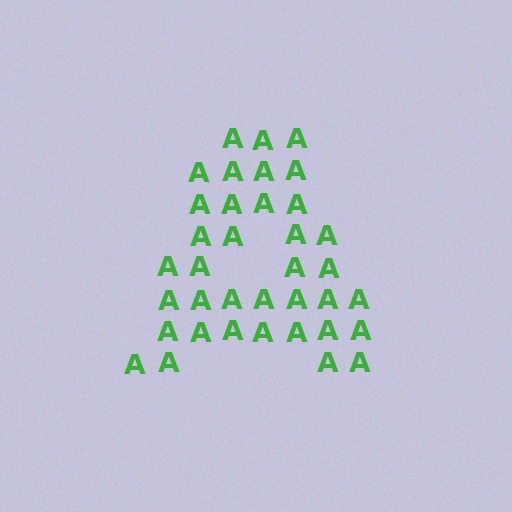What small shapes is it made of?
It is made of small letter A's.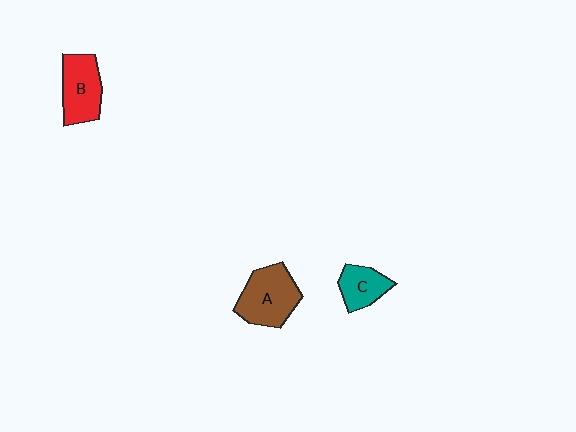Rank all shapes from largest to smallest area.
From largest to smallest: A (brown), B (red), C (teal).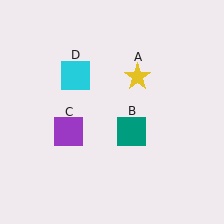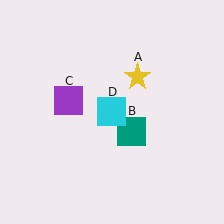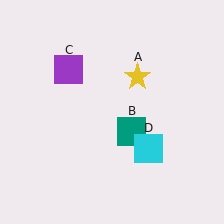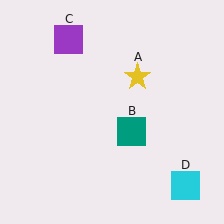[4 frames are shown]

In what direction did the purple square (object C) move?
The purple square (object C) moved up.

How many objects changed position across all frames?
2 objects changed position: purple square (object C), cyan square (object D).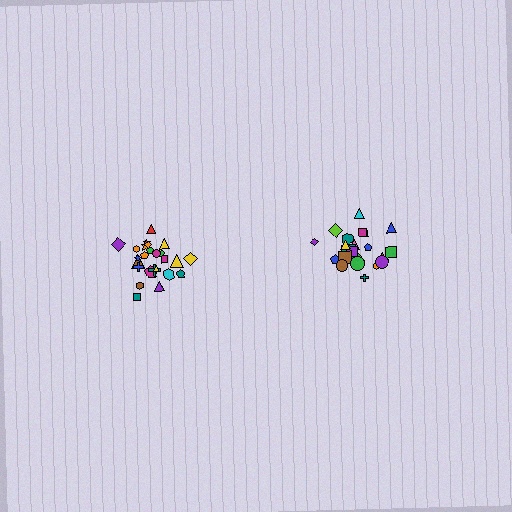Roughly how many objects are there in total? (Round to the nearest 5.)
Roughly 45 objects in total.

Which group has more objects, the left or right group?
The left group.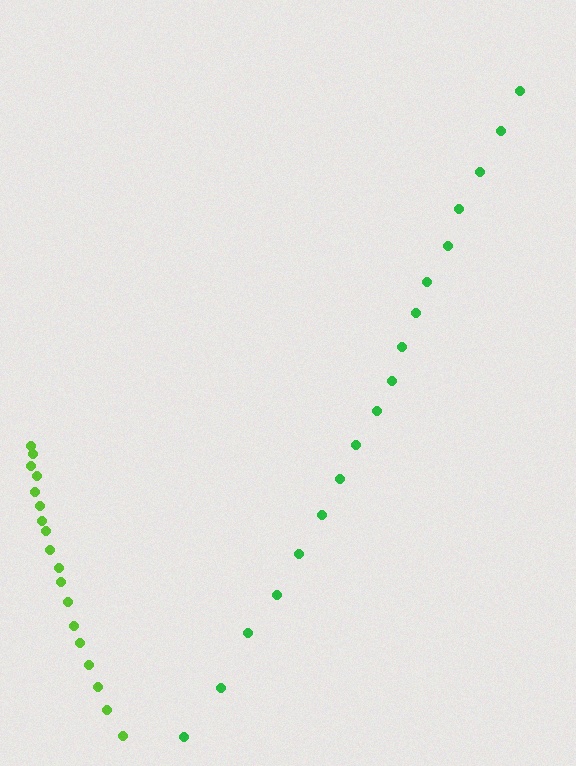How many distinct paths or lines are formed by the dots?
There are 2 distinct paths.